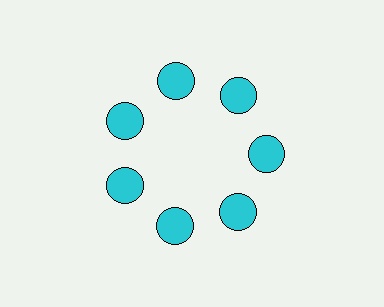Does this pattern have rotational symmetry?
Yes, this pattern has 7-fold rotational symmetry. It looks the same after rotating 51 degrees around the center.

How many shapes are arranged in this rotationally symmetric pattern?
There are 7 shapes, arranged in 7 groups of 1.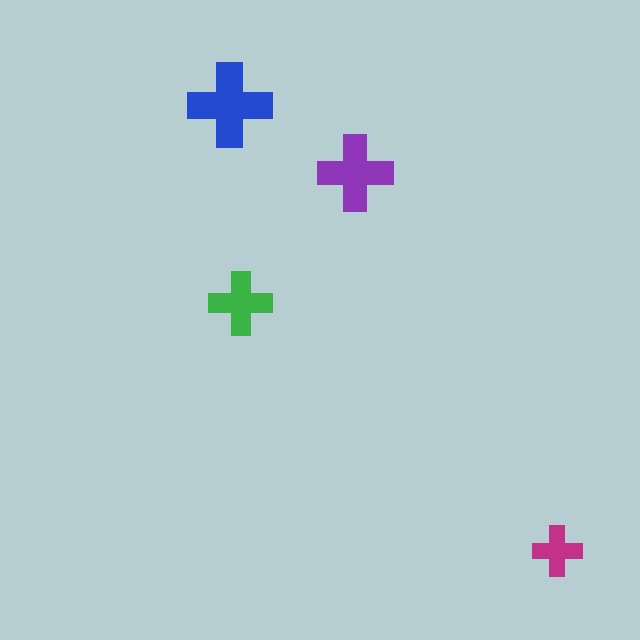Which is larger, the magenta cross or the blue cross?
The blue one.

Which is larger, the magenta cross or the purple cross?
The purple one.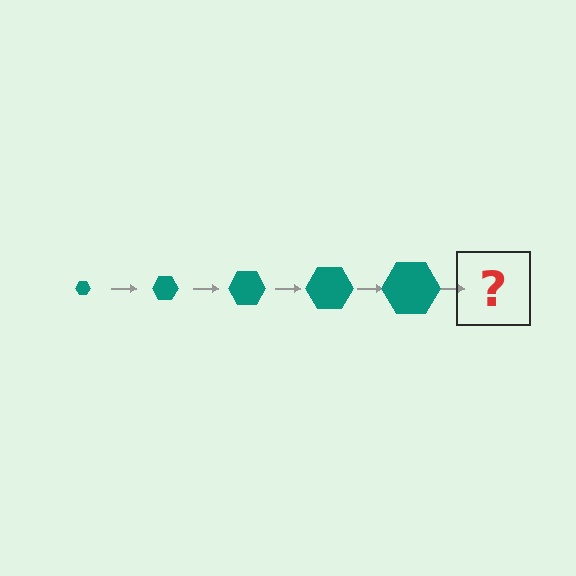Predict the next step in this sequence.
The next step is a teal hexagon, larger than the previous one.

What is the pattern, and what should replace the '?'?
The pattern is that the hexagon gets progressively larger each step. The '?' should be a teal hexagon, larger than the previous one.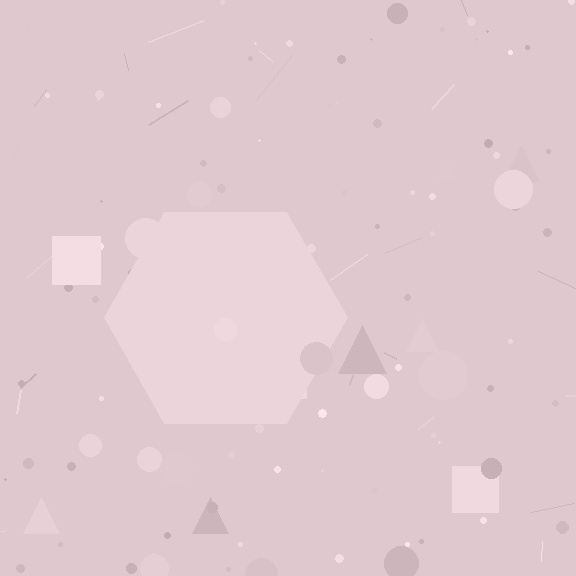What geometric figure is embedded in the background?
A hexagon is embedded in the background.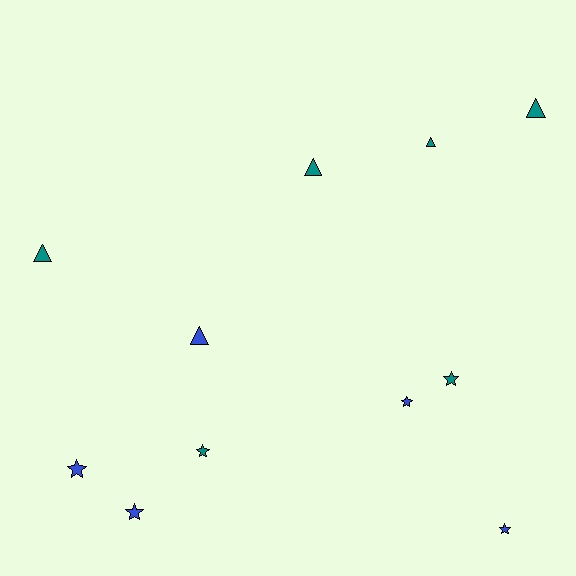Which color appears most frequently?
Teal, with 6 objects.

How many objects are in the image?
There are 11 objects.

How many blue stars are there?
There are 4 blue stars.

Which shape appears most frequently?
Star, with 6 objects.